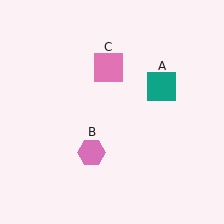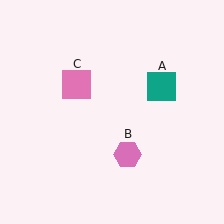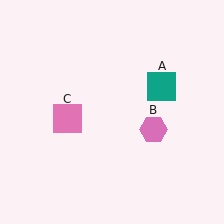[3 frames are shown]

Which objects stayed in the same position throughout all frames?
Teal square (object A) remained stationary.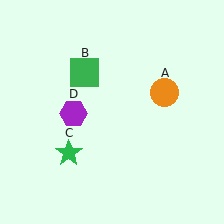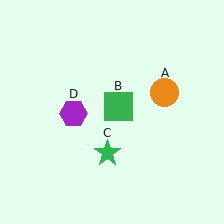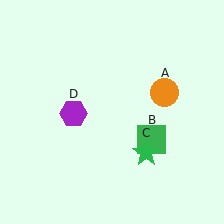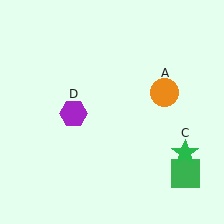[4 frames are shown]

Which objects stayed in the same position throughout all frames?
Orange circle (object A) and purple hexagon (object D) remained stationary.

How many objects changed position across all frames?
2 objects changed position: green square (object B), green star (object C).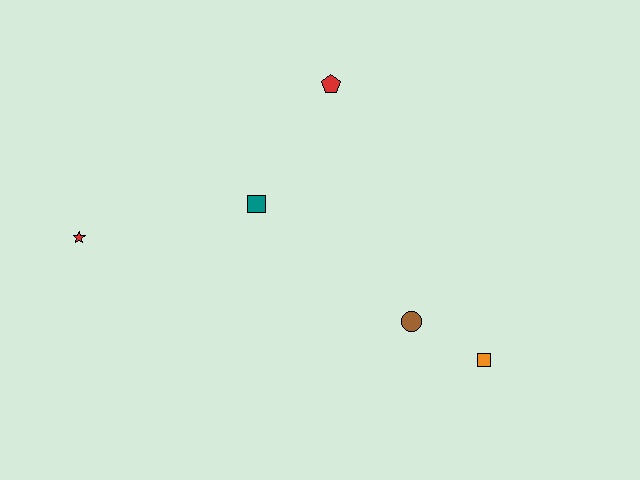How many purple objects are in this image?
There are no purple objects.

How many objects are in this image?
There are 5 objects.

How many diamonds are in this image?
There are no diamonds.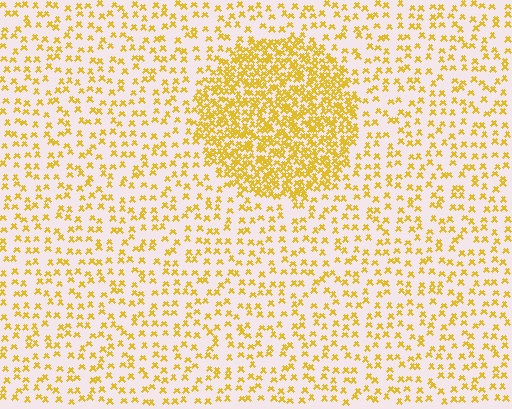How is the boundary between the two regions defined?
The boundary is defined by a change in element density (approximately 2.8x ratio). All elements are the same color, size, and shape.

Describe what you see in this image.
The image contains small yellow elements arranged at two different densities. A circle-shaped region is visible where the elements are more densely packed than the surrounding area.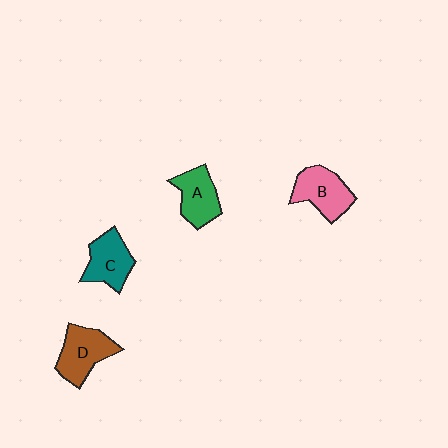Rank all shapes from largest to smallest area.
From largest to smallest: D (brown), B (pink), C (teal), A (green).